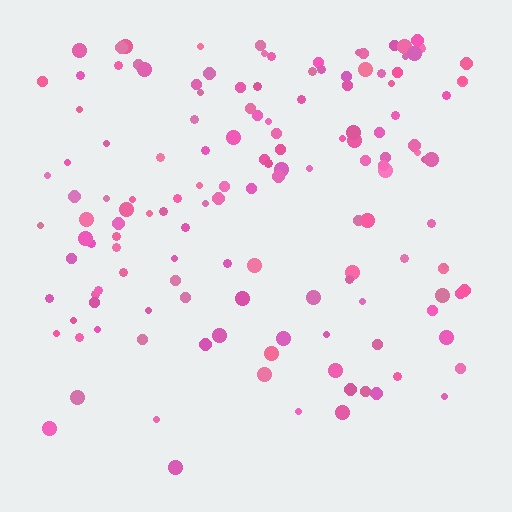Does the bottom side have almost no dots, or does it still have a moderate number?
Still a moderate number, just noticeably fewer than the top.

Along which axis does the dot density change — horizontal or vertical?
Vertical.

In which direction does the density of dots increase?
From bottom to top, with the top side densest.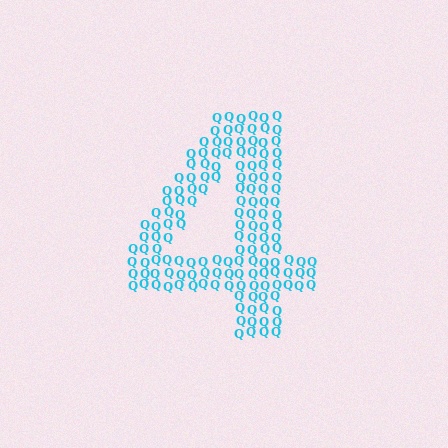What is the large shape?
The large shape is the digit 4.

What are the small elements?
The small elements are letter Q's.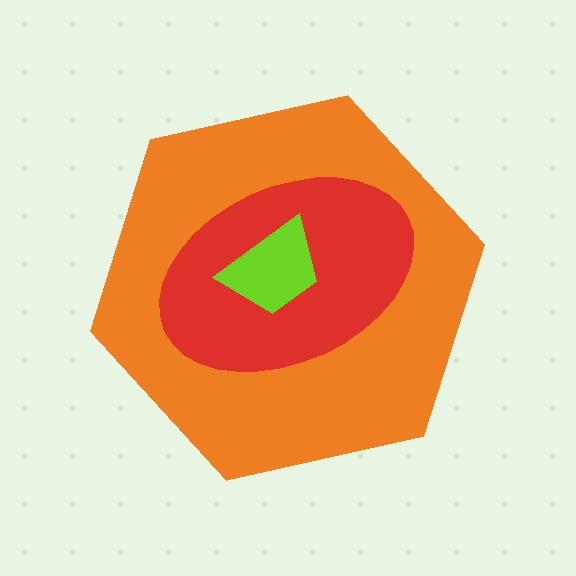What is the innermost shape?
The lime trapezoid.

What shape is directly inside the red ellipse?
The lime trapezoid.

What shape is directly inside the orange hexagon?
The red ellipse.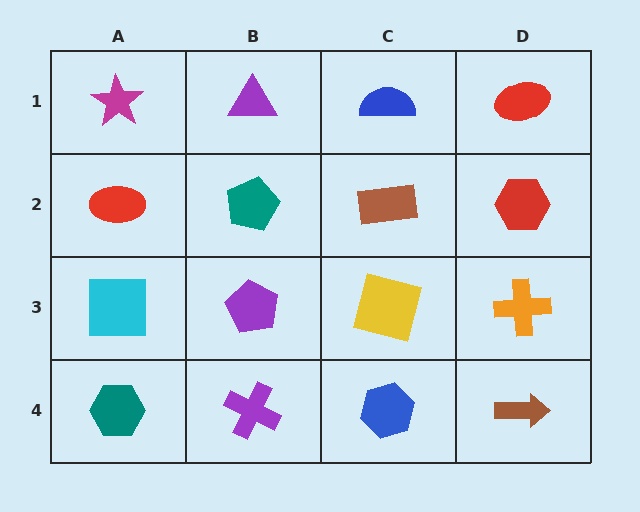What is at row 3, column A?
A cyan square.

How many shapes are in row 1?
4 shapes.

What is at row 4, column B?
A purple cross.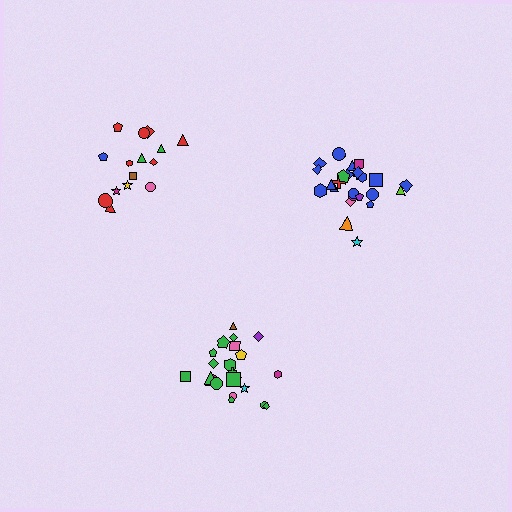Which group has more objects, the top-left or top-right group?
The top-right group.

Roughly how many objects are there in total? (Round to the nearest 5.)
Roughly 65 objects in total.